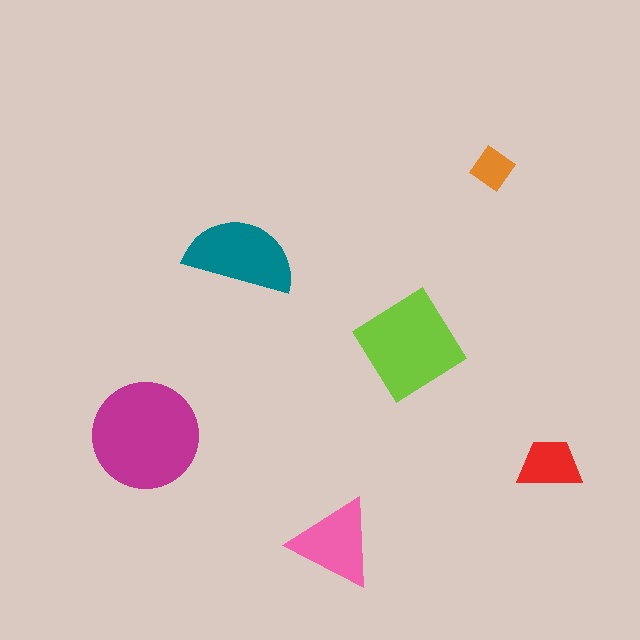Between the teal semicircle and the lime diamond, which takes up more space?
The lime diamond.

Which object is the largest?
The magenta circle.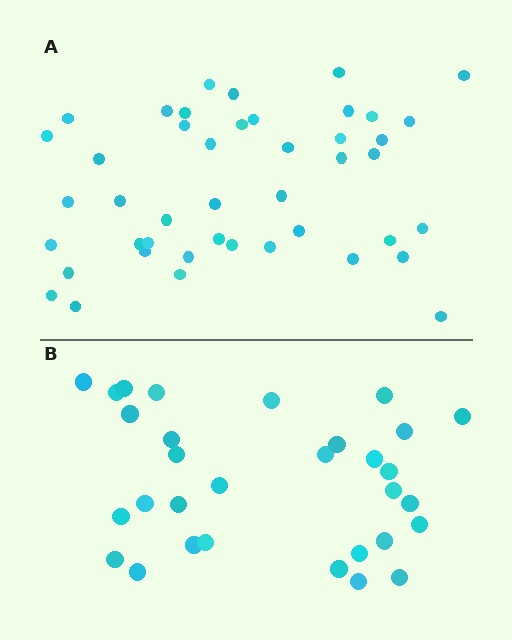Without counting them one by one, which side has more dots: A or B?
Region A (the top region) has more dots.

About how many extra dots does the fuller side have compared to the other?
Region A has approximately 15 more dots than region B.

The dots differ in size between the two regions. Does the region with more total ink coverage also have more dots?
No. Region B has more total ink coverage because its dots are larger, but region A actually contains more individual dots. Total area can be misleading — the number of items is what matters here.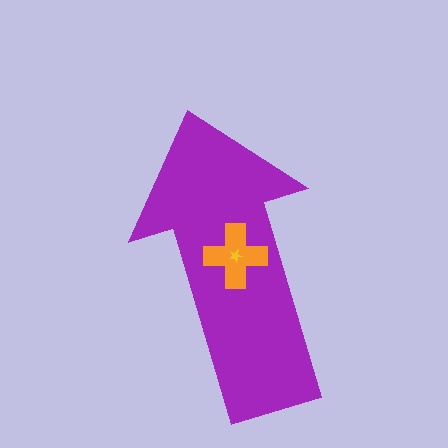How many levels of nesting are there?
3.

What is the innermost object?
The yellow star.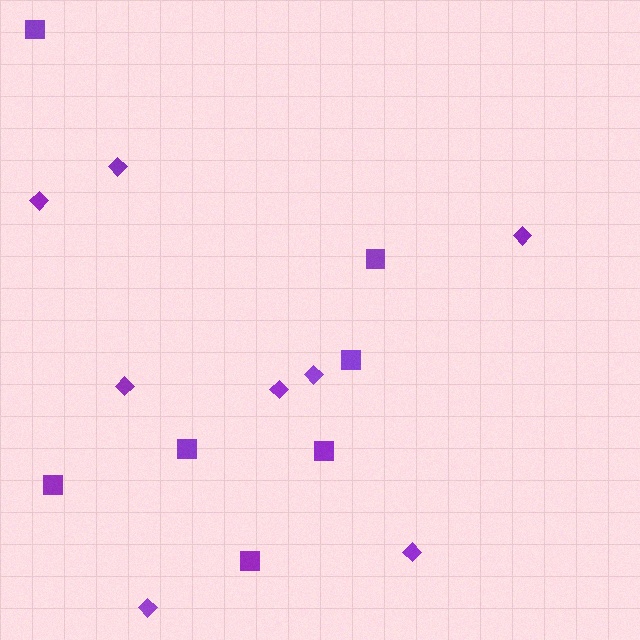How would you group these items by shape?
There are 2 groups: one group of diamonds (8) and one group of squares (7).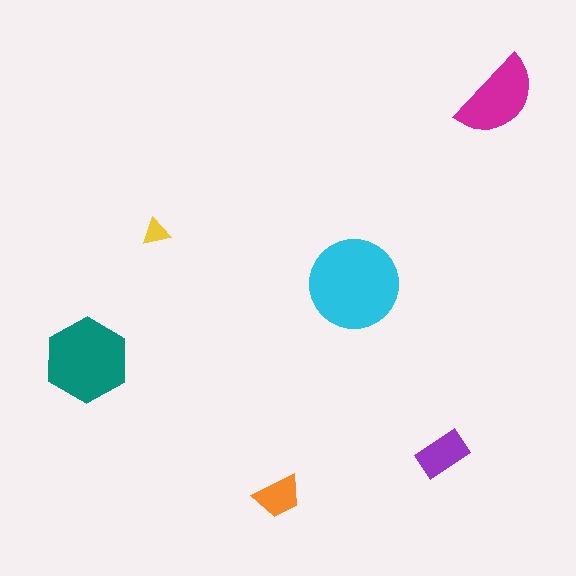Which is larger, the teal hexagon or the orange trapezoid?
The teal hexagon.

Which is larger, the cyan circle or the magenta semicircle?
The cyan circle.